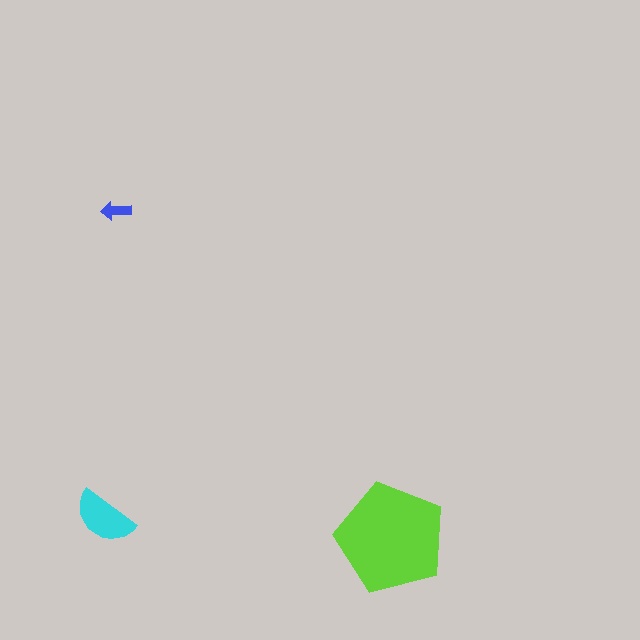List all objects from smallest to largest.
The blue arrow, the cyan semicircle, the lime pentagon.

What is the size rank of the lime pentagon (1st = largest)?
1st.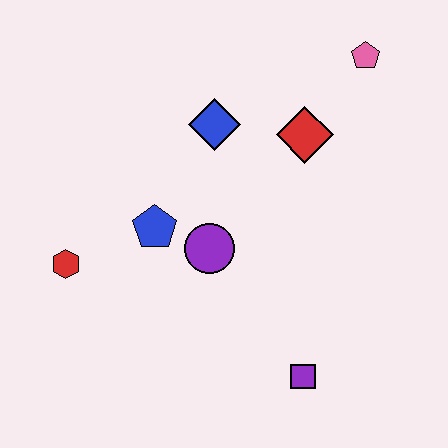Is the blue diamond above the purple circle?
Yes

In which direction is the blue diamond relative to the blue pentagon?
The blue diamond is above the blue pentagon.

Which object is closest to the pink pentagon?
The red diamond is closest to the pink pentagon.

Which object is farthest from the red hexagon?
The pink pentagon is farthest from the red hexagon.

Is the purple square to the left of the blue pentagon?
No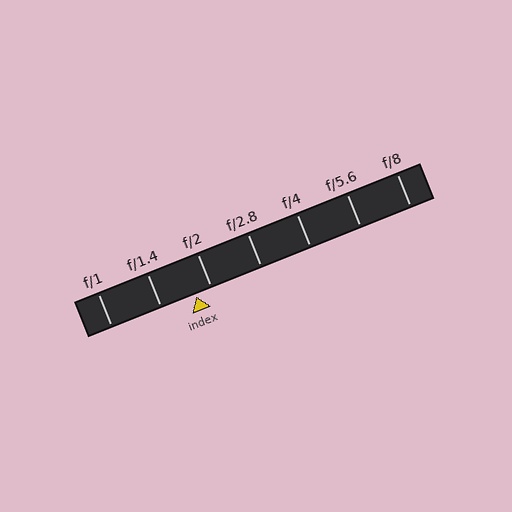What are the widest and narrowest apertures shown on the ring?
The widest aperture shown is f/1 and the narrowest is f/8.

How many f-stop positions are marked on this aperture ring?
There are 7 f-stop positions marked.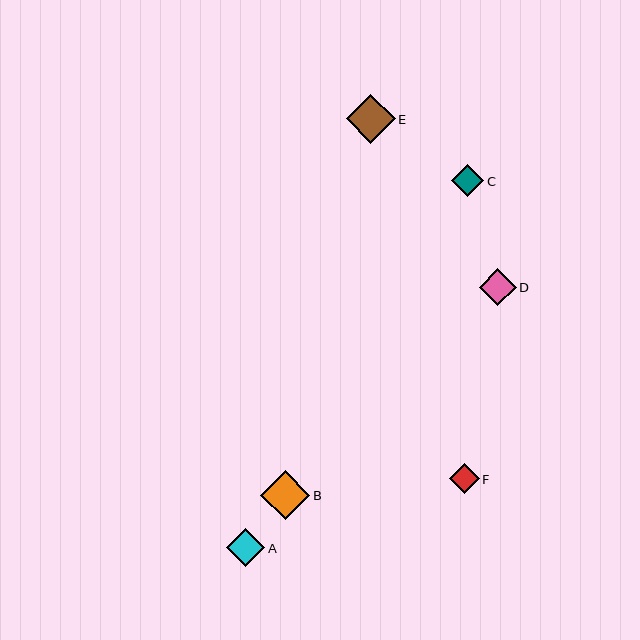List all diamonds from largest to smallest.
From largest to smallest: B, E, A, D, C, F.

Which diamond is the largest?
Diamond B is the largest with a size of approximately 49 pixels.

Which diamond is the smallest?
Diamond F is the smallest with a size of approximately 30 pixels.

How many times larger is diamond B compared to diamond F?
Diamond B is approximately 1.6 times the size of diamond F.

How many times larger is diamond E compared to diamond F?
Diamond E is approximately 1.6 times the size of diamond F.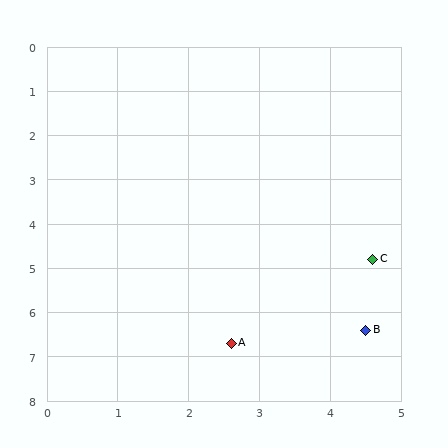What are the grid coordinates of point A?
Point A is at approximately (2.6, 6.7).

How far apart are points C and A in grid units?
Points C and A are about 2.8 grid units apart.